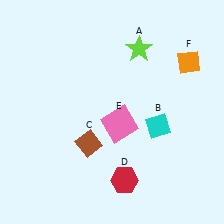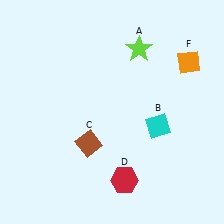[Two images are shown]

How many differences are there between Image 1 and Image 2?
There is 1 difference between the two images.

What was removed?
The pink square (E) was removed in Image 2.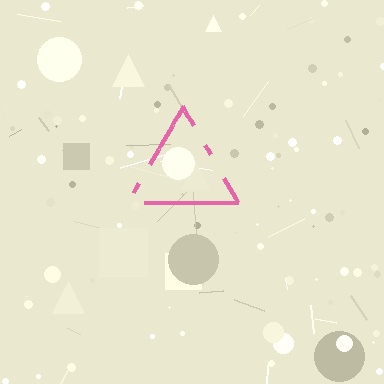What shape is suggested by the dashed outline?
The dashed outline suggests a triangle.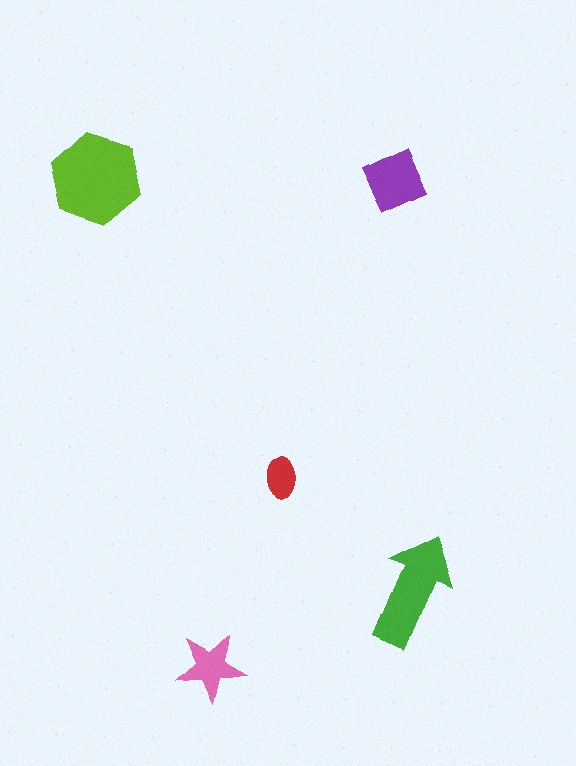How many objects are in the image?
There are 5 objects in the image.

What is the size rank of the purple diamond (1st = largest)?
3rd.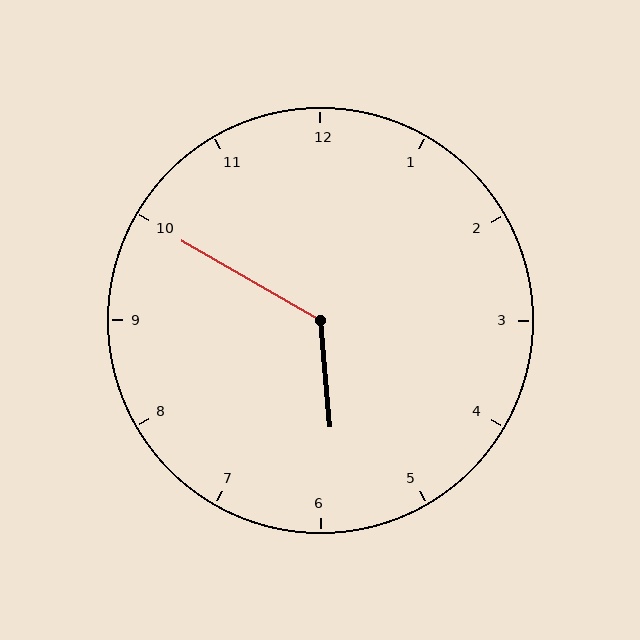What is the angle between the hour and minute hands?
Approximately 125 degrees.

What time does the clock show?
5:50.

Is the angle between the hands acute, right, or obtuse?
It is obtuse.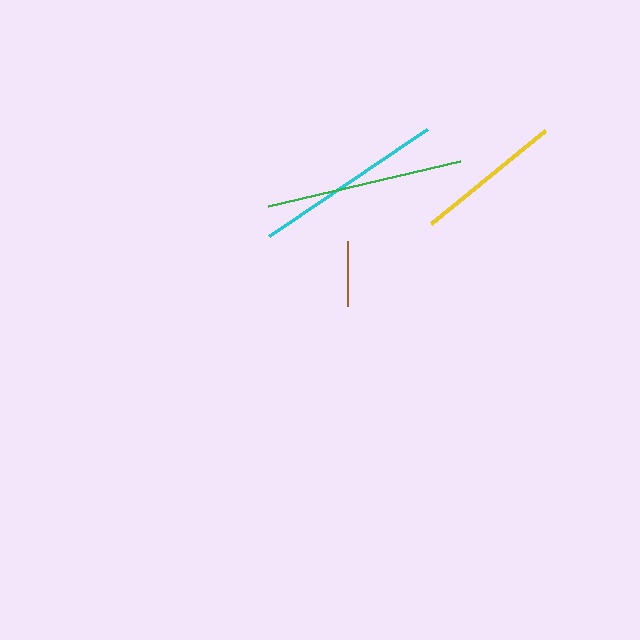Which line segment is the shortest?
The brown line is the shortest at approximately 65 pixels.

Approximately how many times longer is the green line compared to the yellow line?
The green line is approximately 1.3 times the length of the yellow line.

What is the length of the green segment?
The green segment is approximately 197 pixels long.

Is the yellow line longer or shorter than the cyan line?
The cyan line is longer than the yellow line.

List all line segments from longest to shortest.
From longest to shortest: green, cyan, yellow, brown.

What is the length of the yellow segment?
The yellow segment is approximately 147 pixels long.